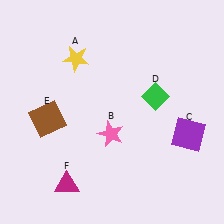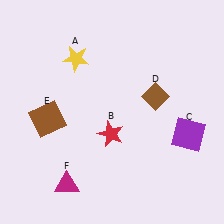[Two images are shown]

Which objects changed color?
B changed from pink to red. D changed from green to brown.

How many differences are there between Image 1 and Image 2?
There are 2 differences between the two images.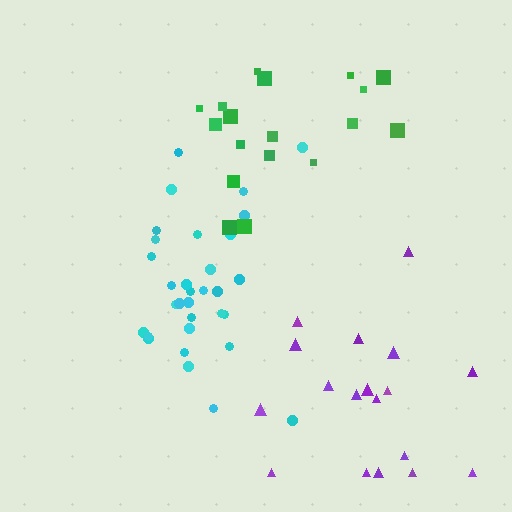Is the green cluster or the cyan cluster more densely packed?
Cyan.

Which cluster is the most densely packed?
Cyan.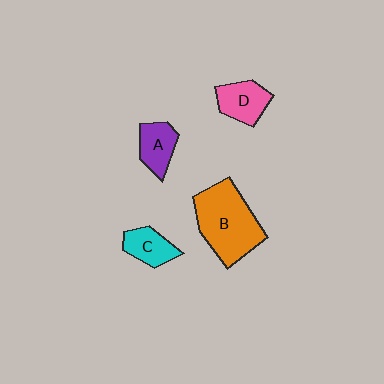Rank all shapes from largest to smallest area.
From largest to smallest: B (orange), D (pink), A (purple), C (cyan).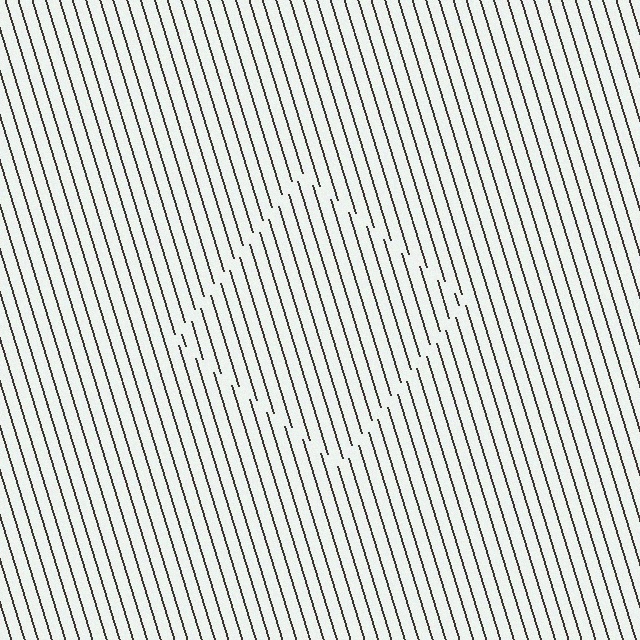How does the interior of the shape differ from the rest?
The interior of the shape contains the same grating, shifted by half a period — the contour is defined by the phase discontinuity where line-ends from the inner and outer gratings abut.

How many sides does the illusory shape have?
4 sides — the line-ends trace a square.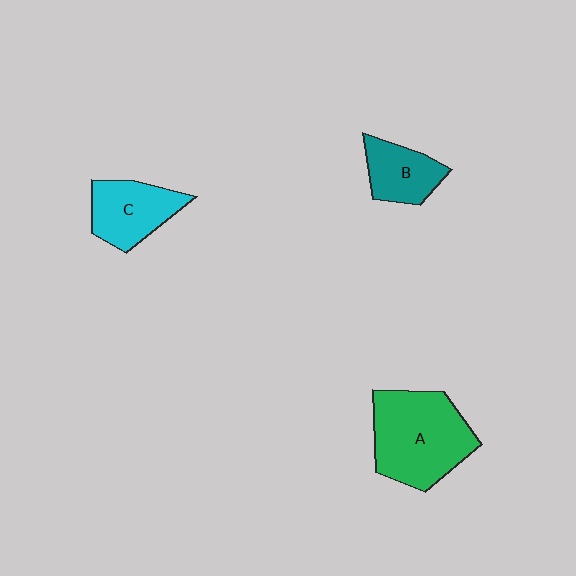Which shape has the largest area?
Shape A (green).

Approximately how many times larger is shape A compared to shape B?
Approximately 2.1 times.